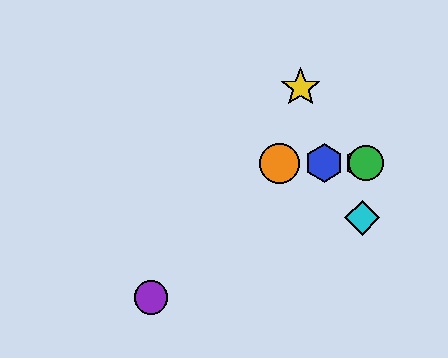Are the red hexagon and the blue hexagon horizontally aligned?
Yes, both are at y≈163.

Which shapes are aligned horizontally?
The red hexagon, the blue hexagon, the green circle, the orange circle are aligned horizontally.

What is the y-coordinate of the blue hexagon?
The blue hexagon is at y≈163.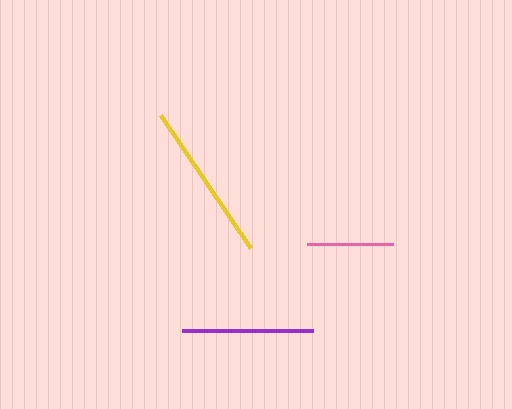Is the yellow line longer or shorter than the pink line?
The yellow line is longer than the pink line.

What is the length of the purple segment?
The purple segment is approximately 130 pixels long.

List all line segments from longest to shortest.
From longest to shortest: yellow, purple, pink.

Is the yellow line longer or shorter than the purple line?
The yellow line is longer than the purple line.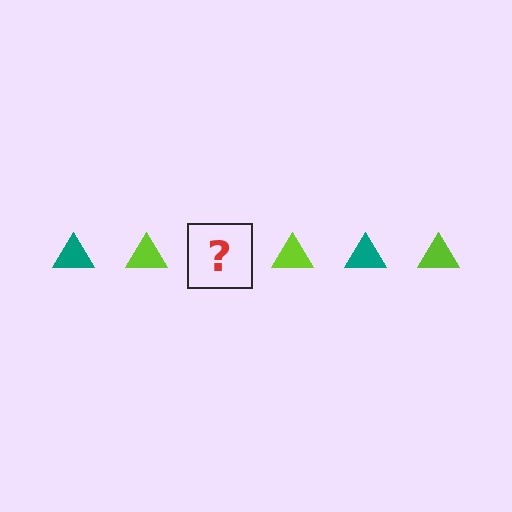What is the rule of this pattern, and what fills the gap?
The rule is that the pattern cycles through teal, lime triangles. The gap should be filled with a teal triangle.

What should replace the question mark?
The question mark should be replaced with a teal triangle.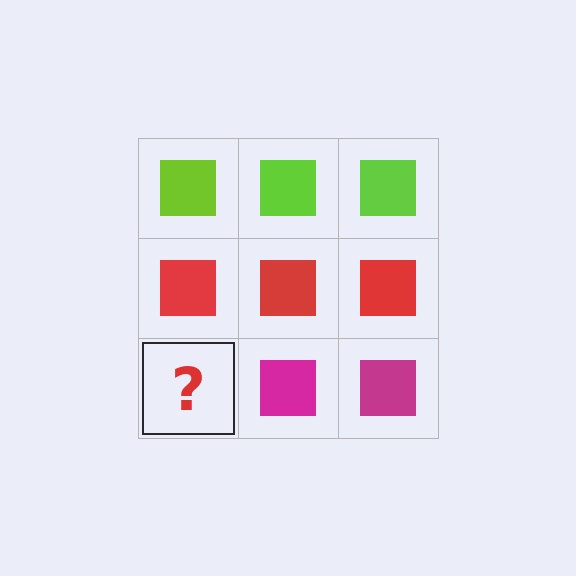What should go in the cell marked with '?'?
The missing cell should contain a magenta square.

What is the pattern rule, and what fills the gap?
The rule is that each row has a consistent color. The gap should be filled with a magenta square.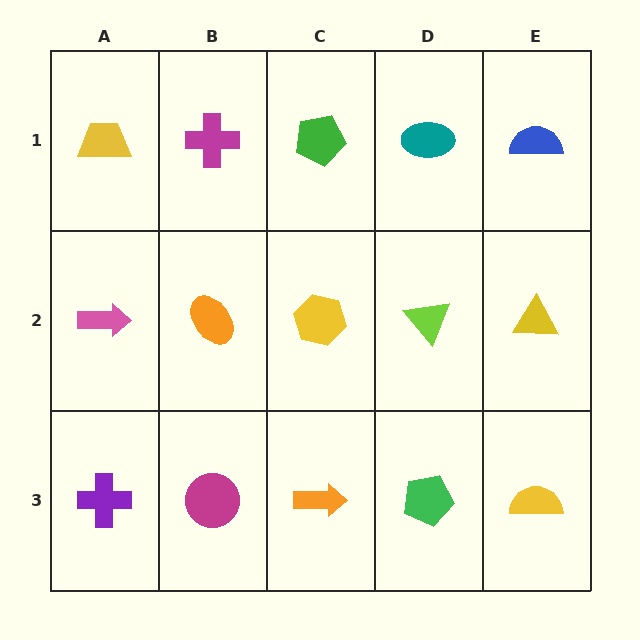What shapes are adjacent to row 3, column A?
A pink arrow (row 2, column A), a magenta circle (row 3, column B).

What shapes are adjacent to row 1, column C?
A yellow hexagon (row 2, column C), a magenta cross (row 1, column B), a teal ellipse (row 1, column D).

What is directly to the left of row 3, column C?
A magenta circle.